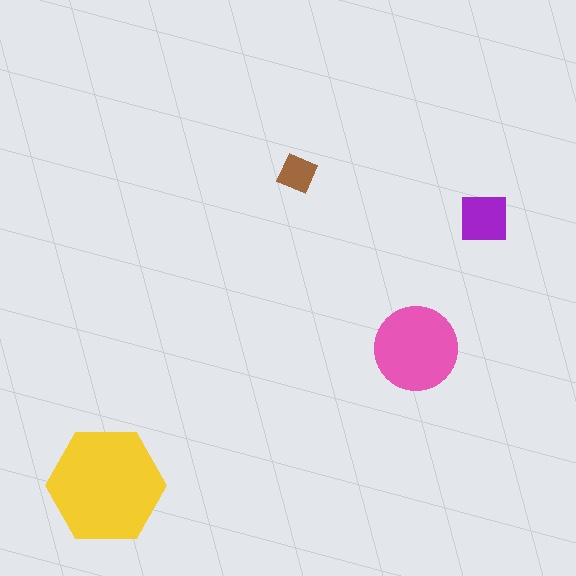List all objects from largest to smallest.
The yellow hexagon, the pink circle, the purple square, the brown diamond.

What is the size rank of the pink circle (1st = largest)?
2nd.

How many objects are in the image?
There are 4 objects in the image.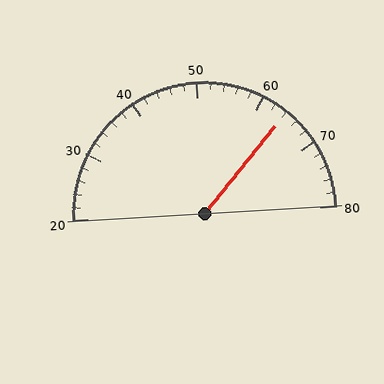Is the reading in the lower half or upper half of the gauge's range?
The reading is in the upper half of the range (20 to 80).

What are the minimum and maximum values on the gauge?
The gauge ranges from 20 to 80.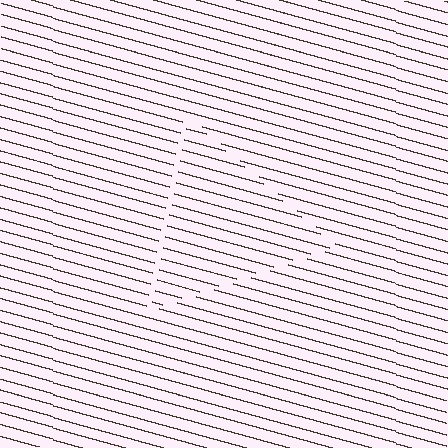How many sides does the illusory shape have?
3 sides — the line-ends trace a triangle.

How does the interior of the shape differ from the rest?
The interior of the shape contains the same grating, shifted by half a period — the contour is defined by the phase discontinuity where line-ends from the inner and outer gratings abut.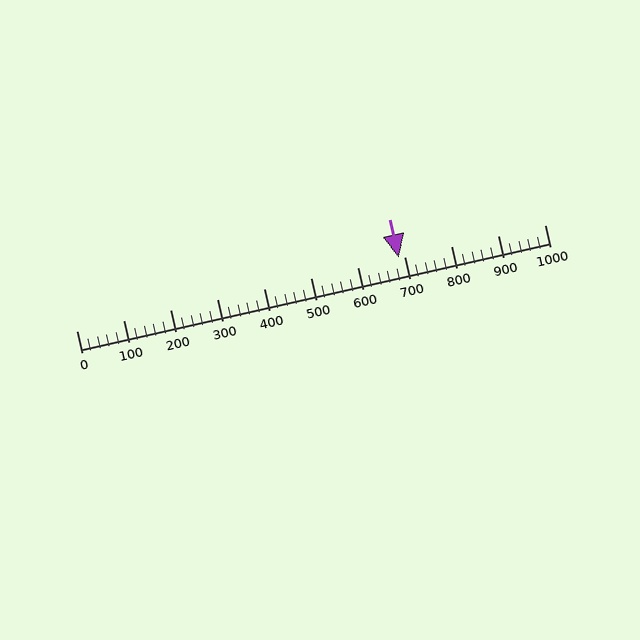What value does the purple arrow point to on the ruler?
The purple arrow points to approximately 688.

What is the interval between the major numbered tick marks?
The major tick marks are spaced 100 units apart.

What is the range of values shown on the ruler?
The ruler shows values from 0 to 1000.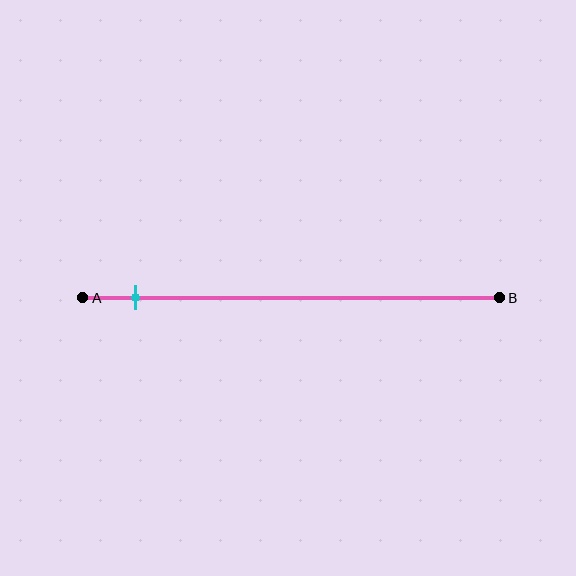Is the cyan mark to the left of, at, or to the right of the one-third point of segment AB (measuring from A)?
The cyan mark is to the left of the one-third point of segment AB.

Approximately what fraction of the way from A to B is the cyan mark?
The cyan mark is approximately 15% of the way from A to B.